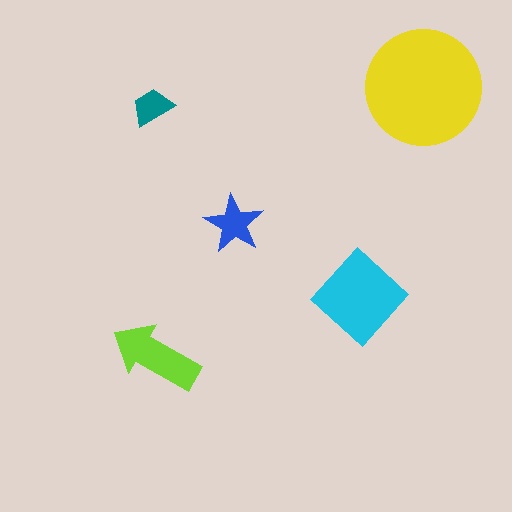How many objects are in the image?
There are 5 objects in the image.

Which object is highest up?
The yellow circle is topmost.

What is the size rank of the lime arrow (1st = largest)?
3rd.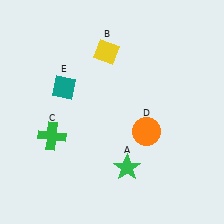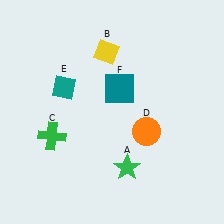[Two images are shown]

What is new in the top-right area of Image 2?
A teal square (F) was added in the top-right area of Image 2.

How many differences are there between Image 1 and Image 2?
There is 1 difference between the two images.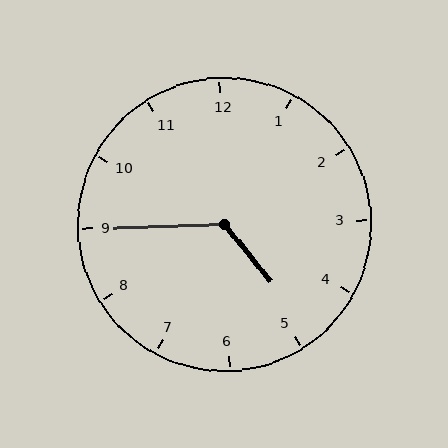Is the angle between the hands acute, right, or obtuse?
It is obtuse.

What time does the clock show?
4:45.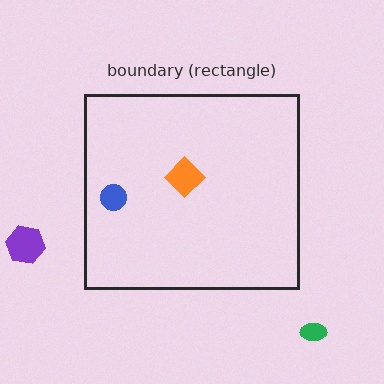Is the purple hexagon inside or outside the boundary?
Outside.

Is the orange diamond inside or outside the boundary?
Inside.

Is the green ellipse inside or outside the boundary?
Outside.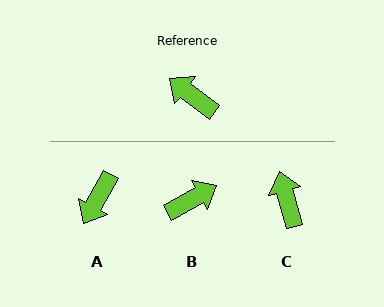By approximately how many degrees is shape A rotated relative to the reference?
Approximately 98 degrees counter-clockwise.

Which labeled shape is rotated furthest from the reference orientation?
B, about 114 degrees away.